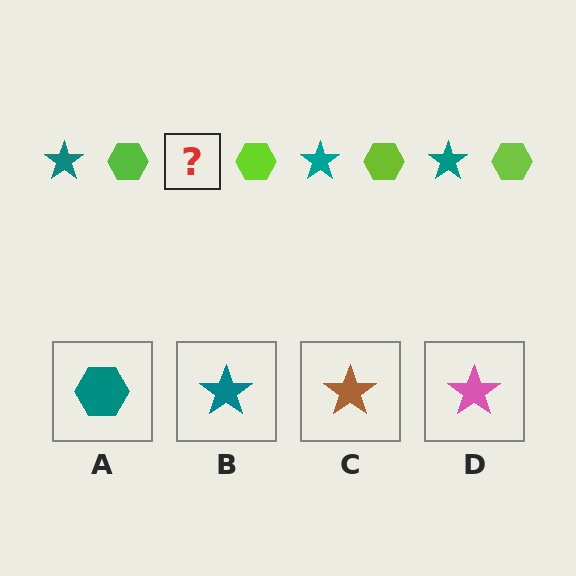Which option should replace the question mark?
Option B.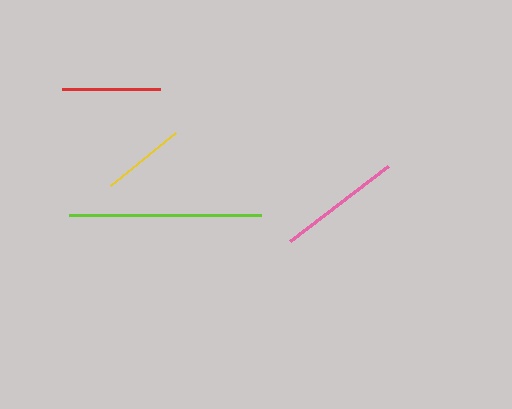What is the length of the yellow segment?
The yellow segment is approximately 84 pixels long.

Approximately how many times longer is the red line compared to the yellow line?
The red line is approximately 1.2 times the length of the yellow line.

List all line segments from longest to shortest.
From longest to shortest: lime, pink, red, yellow.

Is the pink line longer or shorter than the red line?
The pink line is longer than the red line.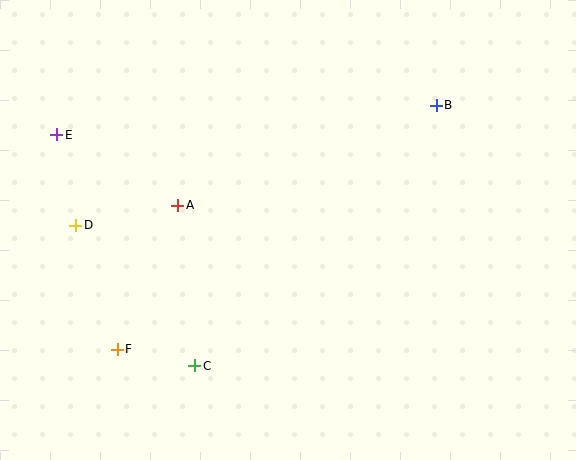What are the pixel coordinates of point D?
Point D is at (76, 225).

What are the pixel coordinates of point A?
Point A is at (178, 205).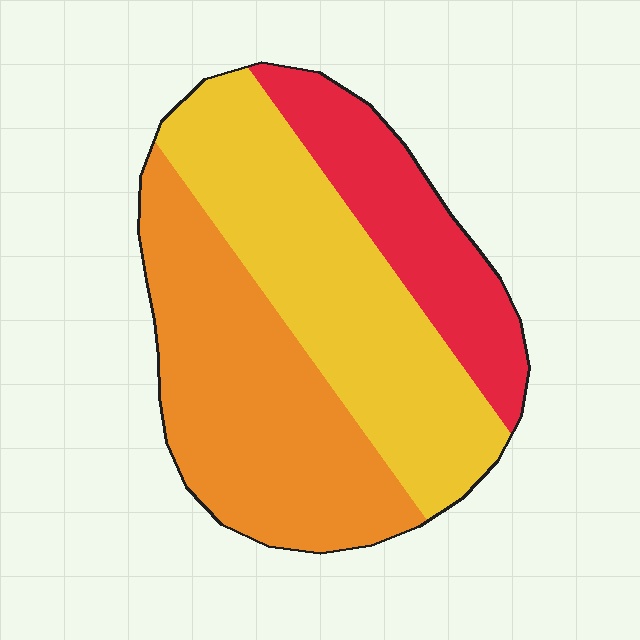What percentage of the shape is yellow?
Yellow covers 40% of the shape.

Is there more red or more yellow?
Yellow.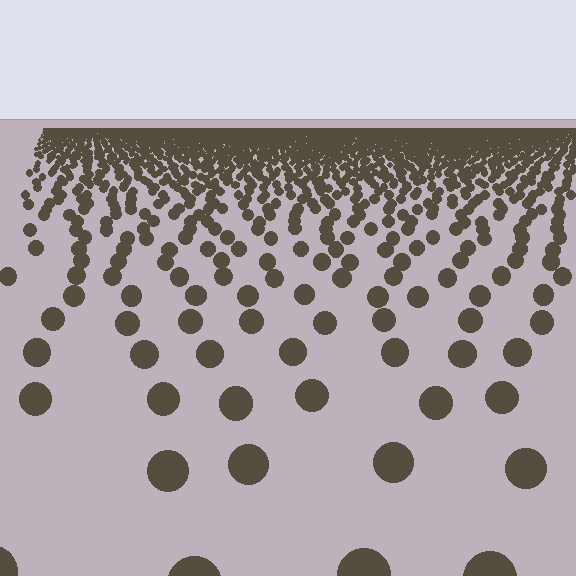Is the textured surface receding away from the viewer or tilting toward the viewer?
The surface is receding away from the viewer. Texture elements get smaller and denser toward the top.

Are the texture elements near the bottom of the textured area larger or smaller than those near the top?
Larger. Near the bottom, elements are closer to the viewer and appear at a bigger on-screen size.